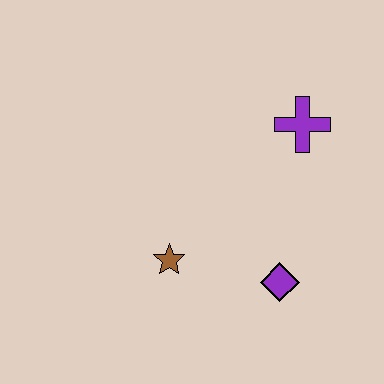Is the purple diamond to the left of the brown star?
No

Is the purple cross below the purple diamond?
No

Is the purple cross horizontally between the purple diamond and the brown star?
No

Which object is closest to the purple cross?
The purple diamond is closest to the purple cross.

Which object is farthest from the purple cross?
The brown star is farthest from the purple cross.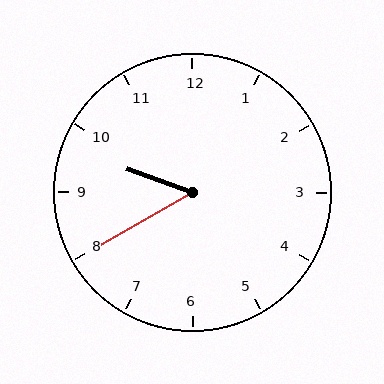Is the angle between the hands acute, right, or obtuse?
It is acute.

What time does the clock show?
9:40.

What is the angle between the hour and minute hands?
Approximately 50 degrees.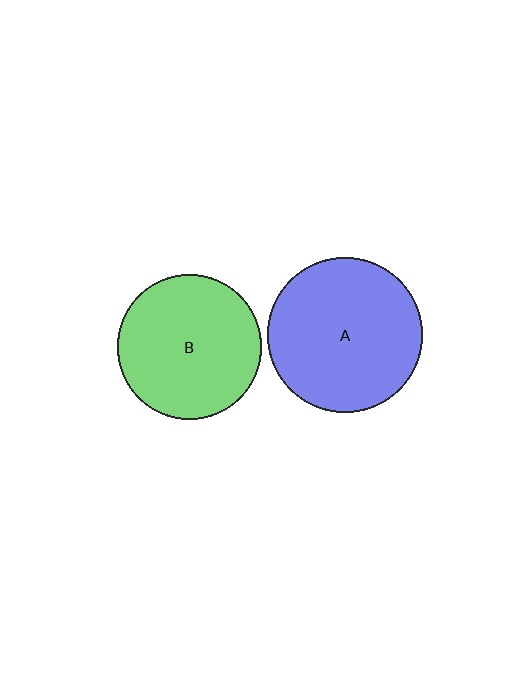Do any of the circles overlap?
No, none of the circles overlap.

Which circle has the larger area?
Circle A (blue).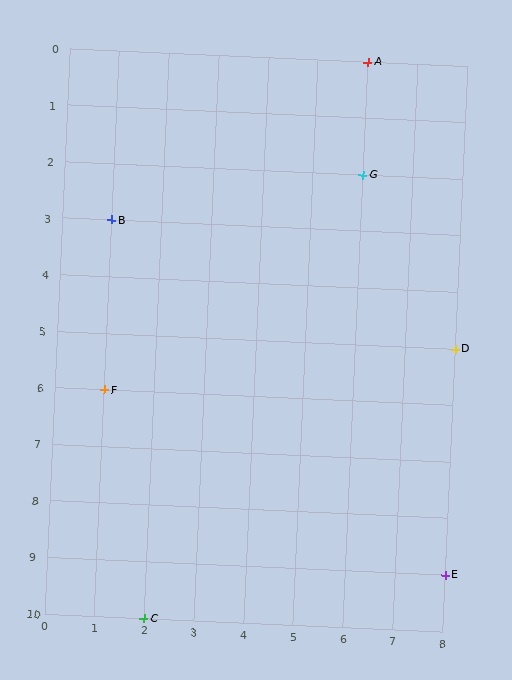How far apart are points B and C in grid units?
Points B and C are 1 column and 7 rows apart (about 7.1 grid units diagonally).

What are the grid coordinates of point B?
Point B is at grid coordinates (1, 3).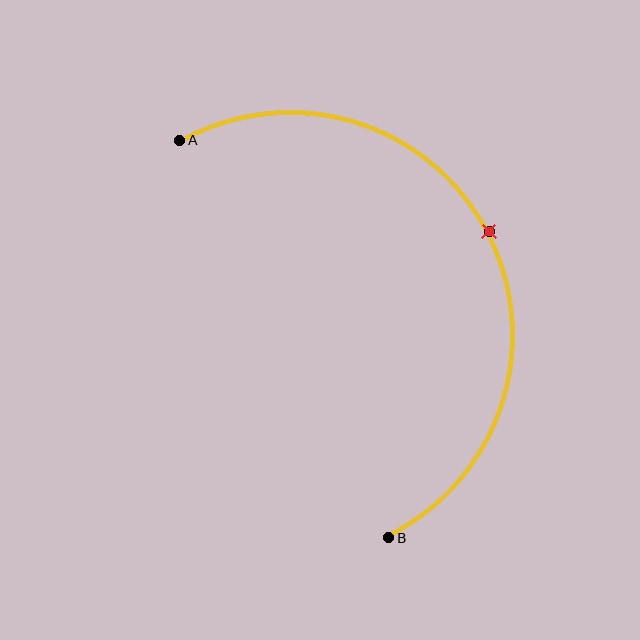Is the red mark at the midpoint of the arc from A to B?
Yes. The red mark lies on the arc at equal arc-length from both A and B — it is the arc midpoint.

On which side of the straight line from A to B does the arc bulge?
The arc bulges to the right of the straight line connecting A and B.